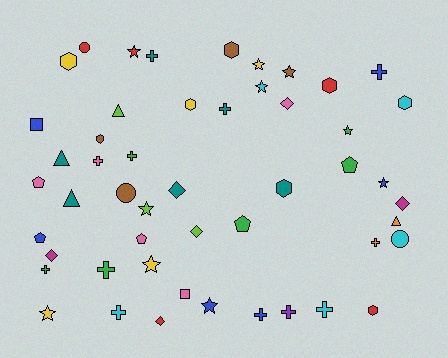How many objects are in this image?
There are 50 objects.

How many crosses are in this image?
There are 12 crosses.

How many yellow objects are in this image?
There are 5 yellow objects.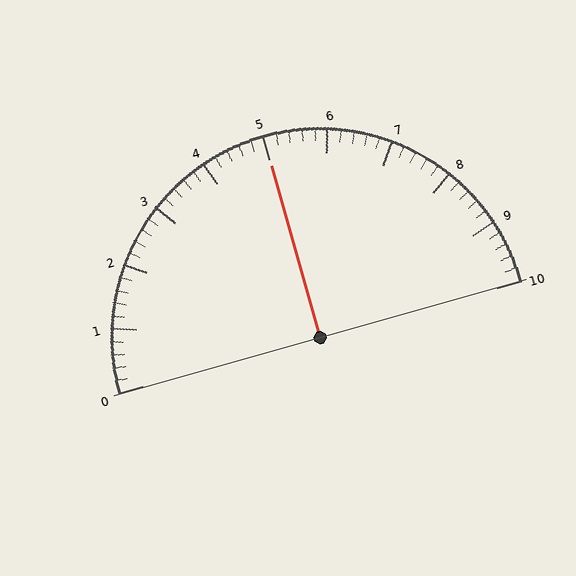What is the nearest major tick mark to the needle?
The nearest major tick mark is 5.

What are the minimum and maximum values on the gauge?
The gauge ranges from 0 to 10.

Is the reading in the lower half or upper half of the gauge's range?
The reading is in the upper half of the range (0 to 10).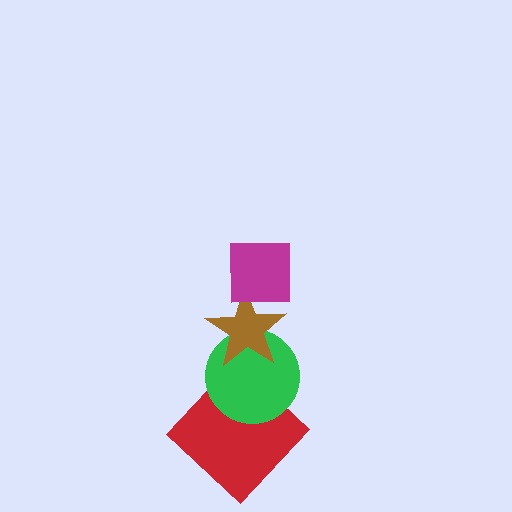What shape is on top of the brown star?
The magenta square is on top of the brown star.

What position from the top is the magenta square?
The magenta square is 1st from the top.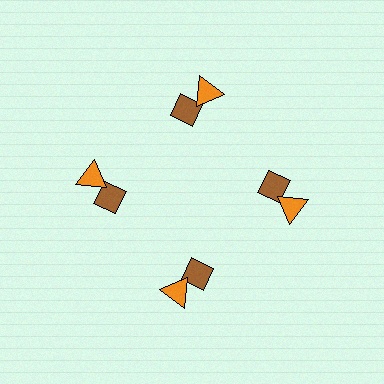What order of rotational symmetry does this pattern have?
This pattern has 4-fold rotational symmetry.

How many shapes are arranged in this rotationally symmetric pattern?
There are 8 shapes, arranged in 4 groups of 2.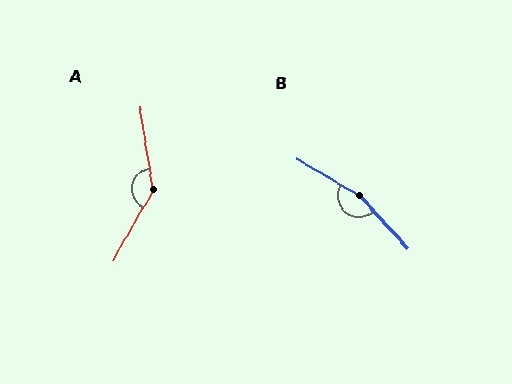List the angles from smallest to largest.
A (141°), B (163°).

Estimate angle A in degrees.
Approximately 141 degrees.